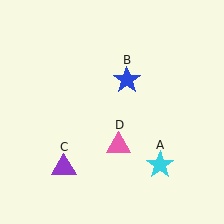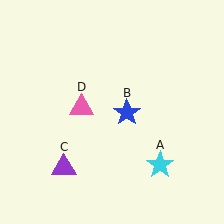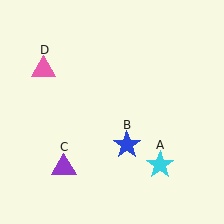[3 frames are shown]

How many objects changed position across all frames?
2 objects changed position: blue star (object B), pink triangle (object D).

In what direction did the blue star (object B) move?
The blue star (object B) moved down.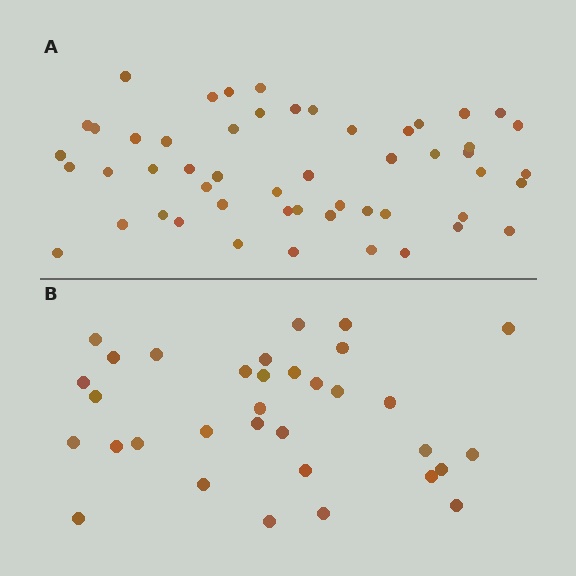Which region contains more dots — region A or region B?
Region A (the top region) has more dots.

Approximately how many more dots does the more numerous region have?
Region A has approximately 20 more dots than region B.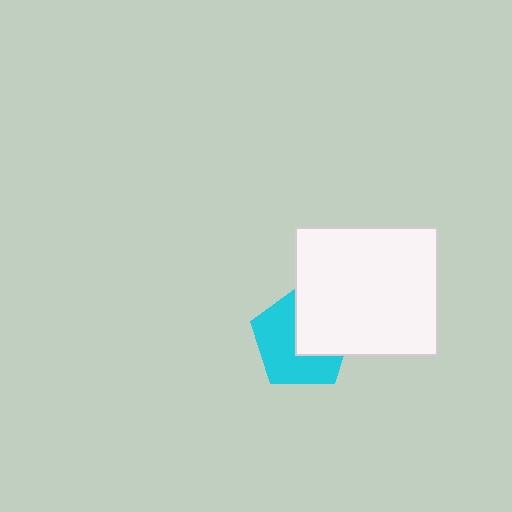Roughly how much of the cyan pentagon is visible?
About half of it is visible (roughly 58%).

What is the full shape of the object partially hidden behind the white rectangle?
The partially hidden object is a cyan pentagon.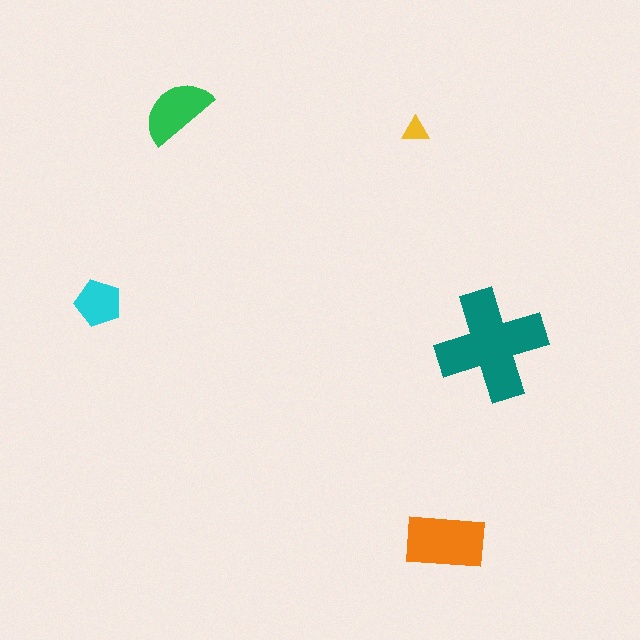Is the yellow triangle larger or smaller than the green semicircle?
Smaller.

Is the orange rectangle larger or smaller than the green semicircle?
Larger.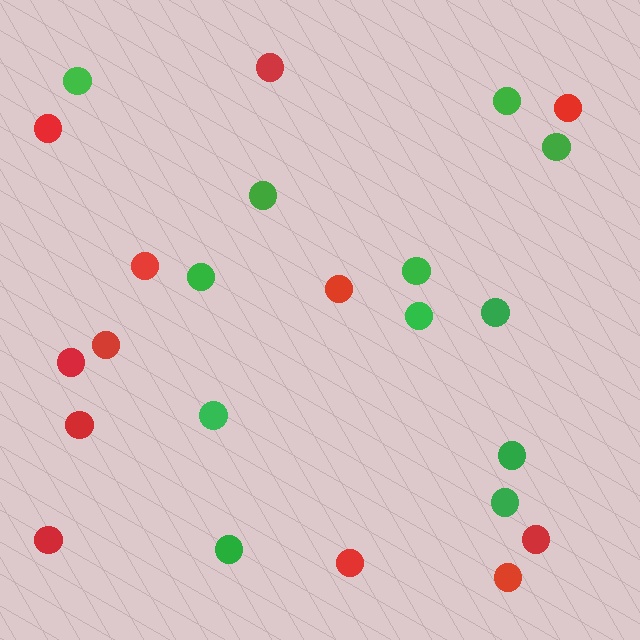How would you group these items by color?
There are 2 groups: one group of red circles (12) and one group of green circles (12).